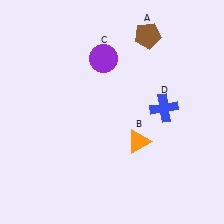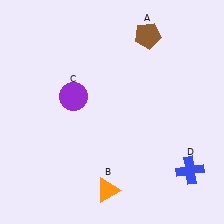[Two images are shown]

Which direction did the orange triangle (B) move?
The orange triangle (B) moved down.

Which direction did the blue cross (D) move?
The blue cross (D) moved down.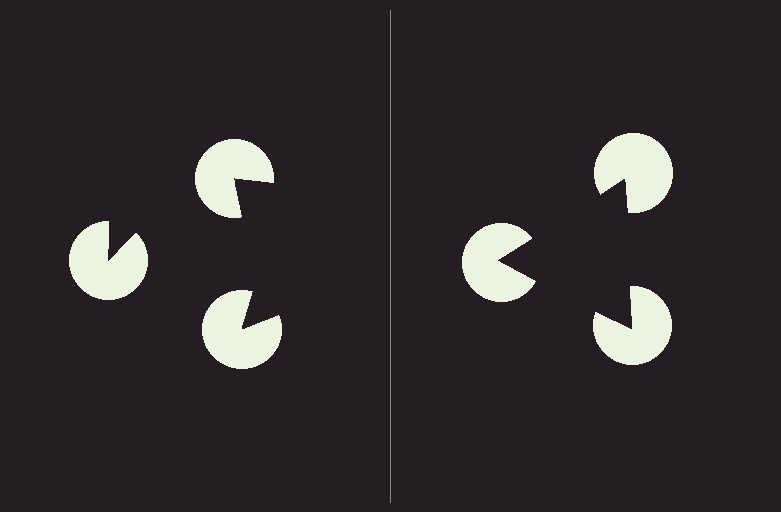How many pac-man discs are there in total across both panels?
6 — 3 on each side.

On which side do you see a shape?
An illusory triangle appears on the right side. On the left side the wedge cuts are rotated, so no coherent shape forms.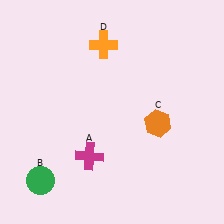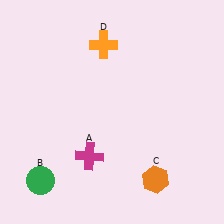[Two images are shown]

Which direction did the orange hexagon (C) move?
The orange hexagon (C) moved down.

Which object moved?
The orange hexagon (C) moved down.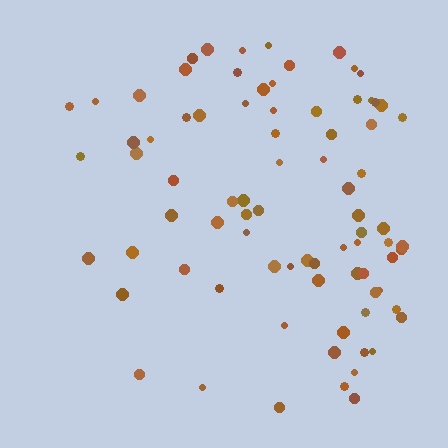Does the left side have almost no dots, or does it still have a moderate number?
Still a moderate number, just noticeably fewer than the right.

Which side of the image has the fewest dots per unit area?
The left.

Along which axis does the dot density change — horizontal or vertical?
Horizontal.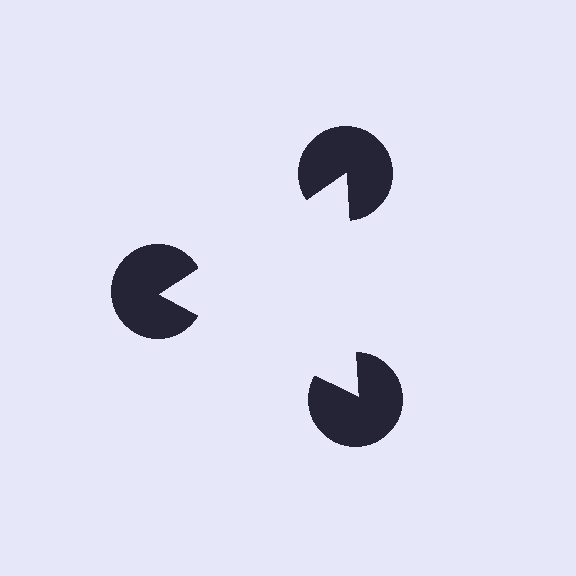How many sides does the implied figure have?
3 sides.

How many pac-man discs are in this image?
There are 3 — one at each vertex of the illusory triangle.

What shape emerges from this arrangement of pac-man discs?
An illusory triangle — its edges are inferred from the aligned wedge cuts in the pac-man discs, not physically drawn.